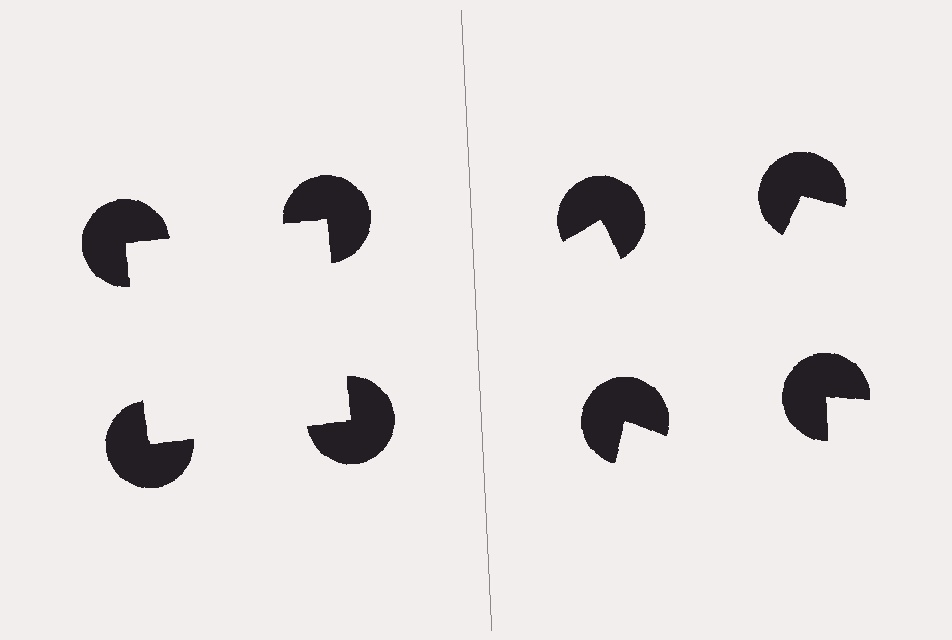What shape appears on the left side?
An illusory square.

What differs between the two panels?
The pac-man discs are positioned identically on both sides; only the wedge orientations differ. On the left they align to a square; on the right they are misaligned.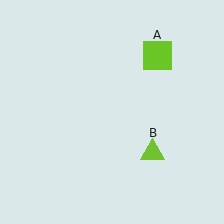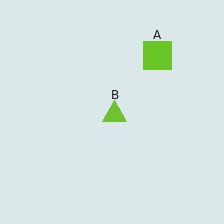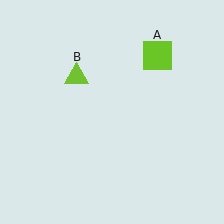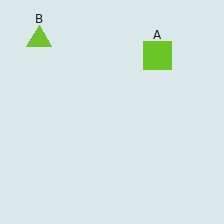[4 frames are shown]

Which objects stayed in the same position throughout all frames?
Lime square (object A) remained stationary.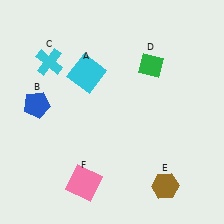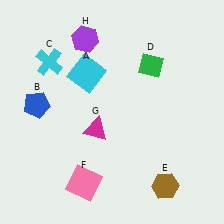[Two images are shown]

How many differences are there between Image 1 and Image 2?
There are 2 differences between the two images.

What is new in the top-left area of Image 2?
A purple hexagon (H) was added in the top-left area of Image 2.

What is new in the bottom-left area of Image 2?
A magenta triangle (G) was added in the bottom-left area of Image 2.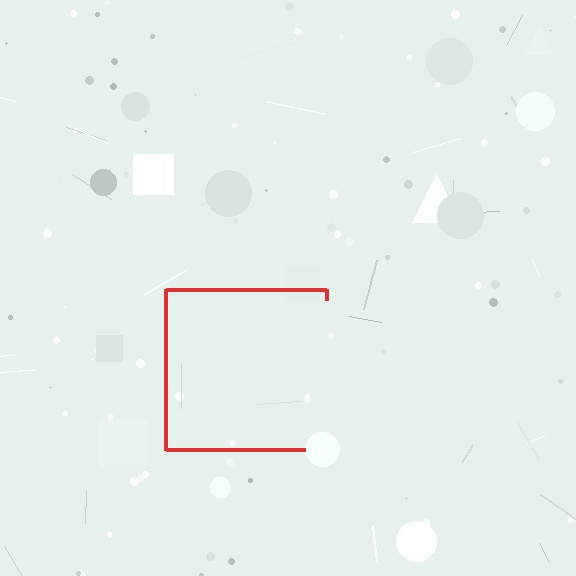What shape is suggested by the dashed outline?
The dashed outline suggests a square.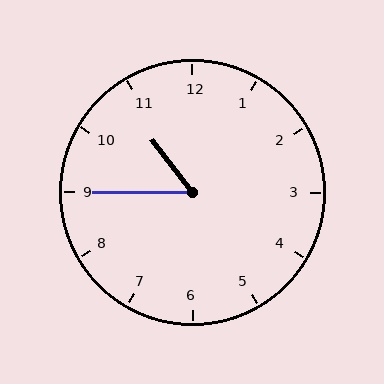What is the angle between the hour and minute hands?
Approximately 52 degrees.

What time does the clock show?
10:45.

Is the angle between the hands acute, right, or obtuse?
It is acute.